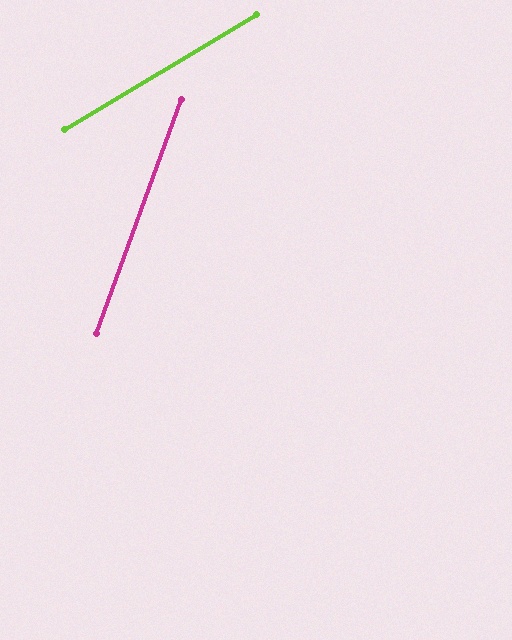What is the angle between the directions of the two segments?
Approximately 39 degrees.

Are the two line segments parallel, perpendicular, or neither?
Neither parallel nor perpendicular — they differ by about 39°.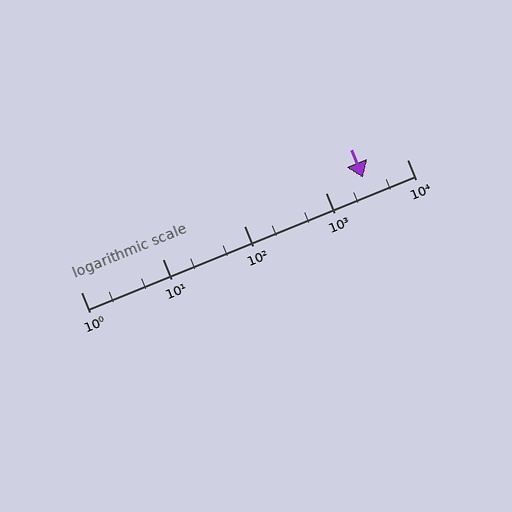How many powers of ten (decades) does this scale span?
The scale spans 4 decades, from 1 to 10000.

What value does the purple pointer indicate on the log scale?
The pointer indicates approximately 2900.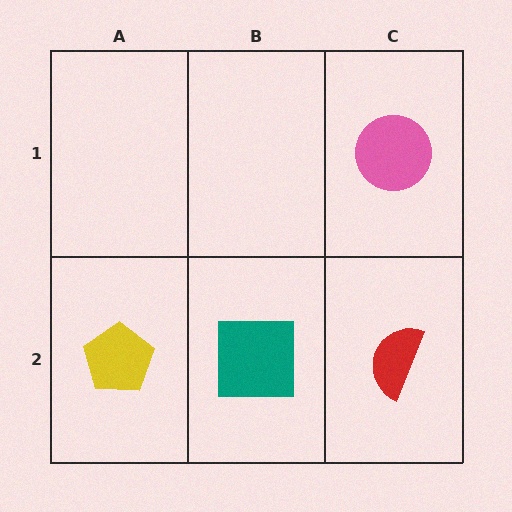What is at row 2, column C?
A red semicircle.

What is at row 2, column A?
A yellow pentagon.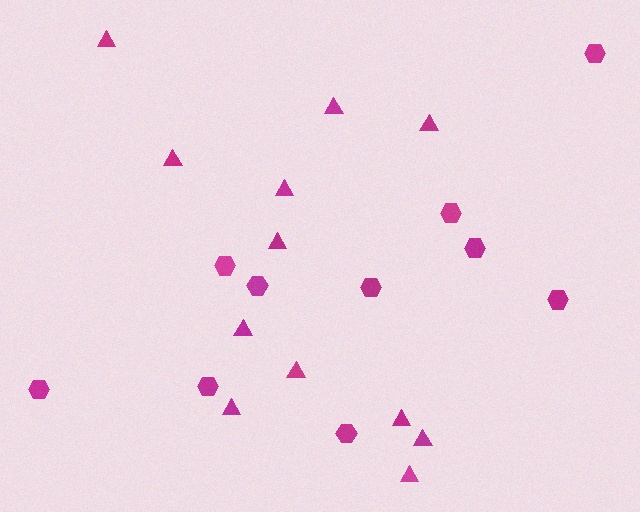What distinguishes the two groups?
There are 2 groups: one group of triangles (12) and one group of hexagons (10).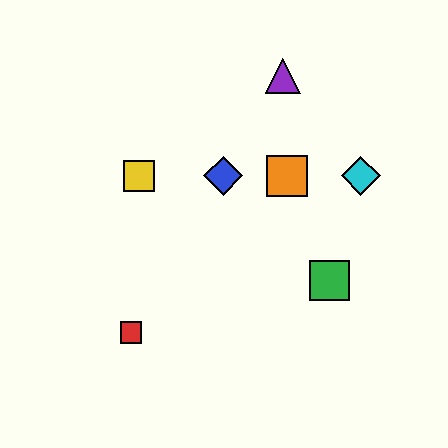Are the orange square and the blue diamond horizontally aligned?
Yes, both are at y≈176.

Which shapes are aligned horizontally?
The blue diamond, the yellow square, the orange square, the cyan diamond are aligned horizontally.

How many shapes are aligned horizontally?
4 shapes (the blue diamond, the yellow square, the orange square, the cyan diamond) are aligned horizontally.